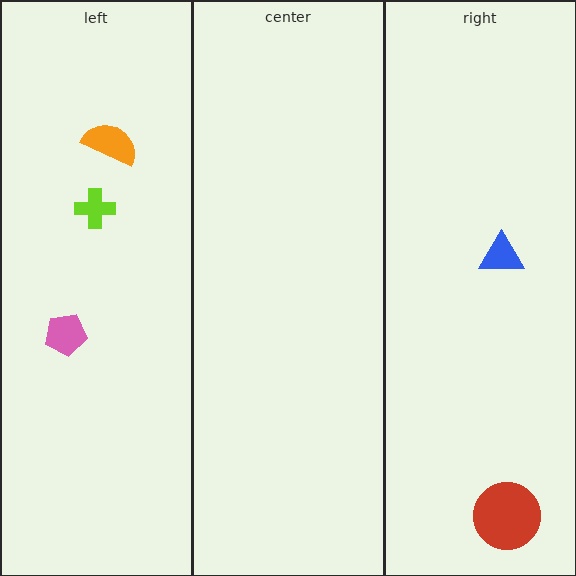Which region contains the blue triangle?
The right region.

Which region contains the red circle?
The right region.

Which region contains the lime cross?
The left region.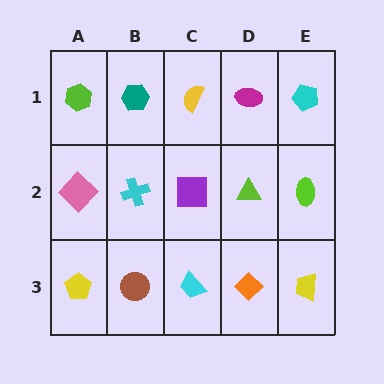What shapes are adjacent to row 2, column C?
A yellow semicircle (row 1, column C), a cyan trapezoid (row 3, column C), a cyan cross (row 2, column B), a lime triangle (row 2, column D).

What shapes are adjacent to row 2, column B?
A teal hexagon (row 1, column B), a brown circle (row 3, column B), a pink diamond (row 2, column A), a purple square (row 2, column C).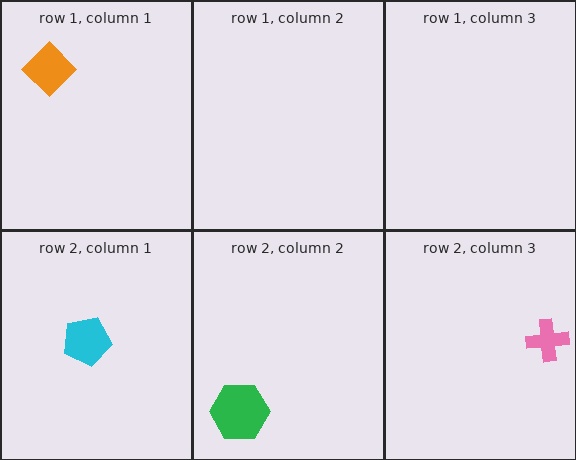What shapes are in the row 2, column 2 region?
The green hexagon.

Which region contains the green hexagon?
The row 2, column 2 region.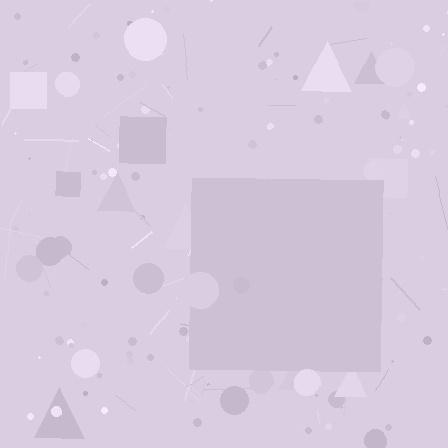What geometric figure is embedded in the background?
A square is embedded in the background.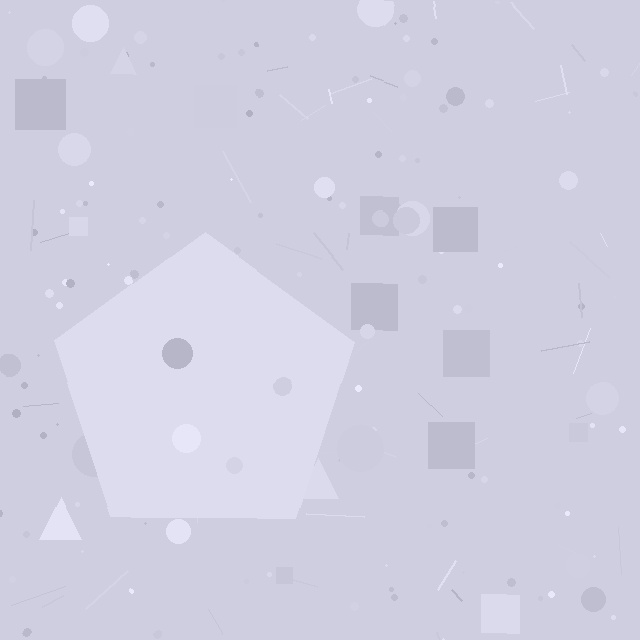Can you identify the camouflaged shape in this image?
The camouflaged shape is a pentagon.